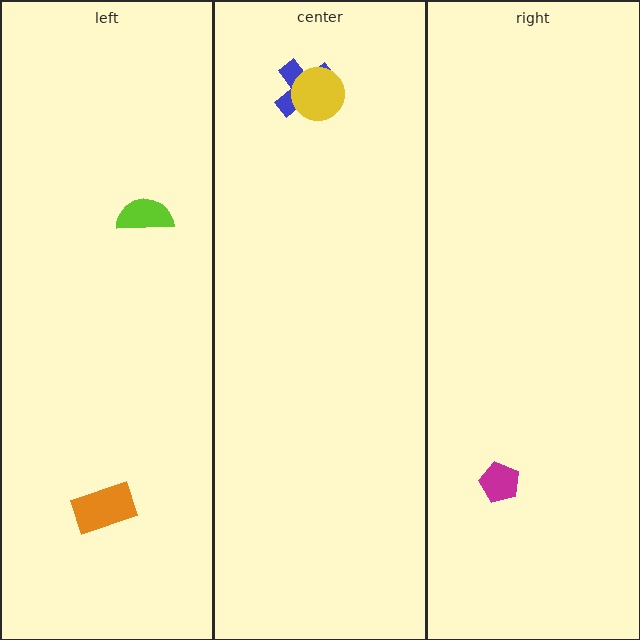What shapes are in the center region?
The blue cross, the yellow circle.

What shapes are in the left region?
The lime semicircle, the orange rectangle.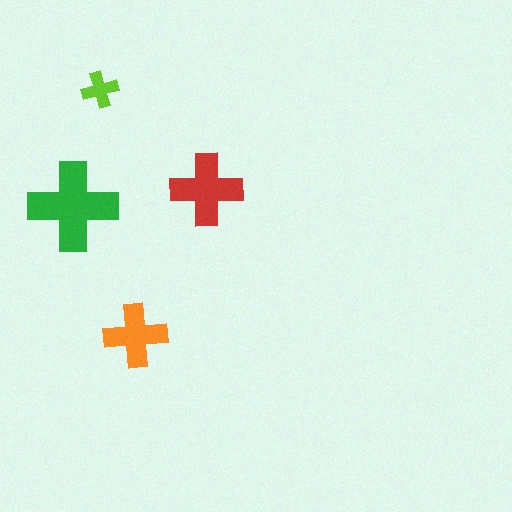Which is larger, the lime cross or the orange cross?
The orange one.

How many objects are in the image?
There are 4 objects in the image.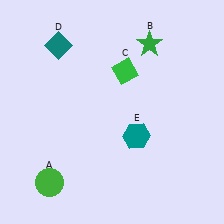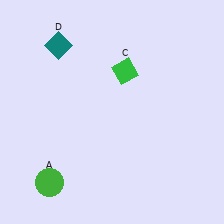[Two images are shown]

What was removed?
The teal hexagon (E), the green star (B) were removed in Image 2.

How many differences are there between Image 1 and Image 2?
There are 2 differences between the two images.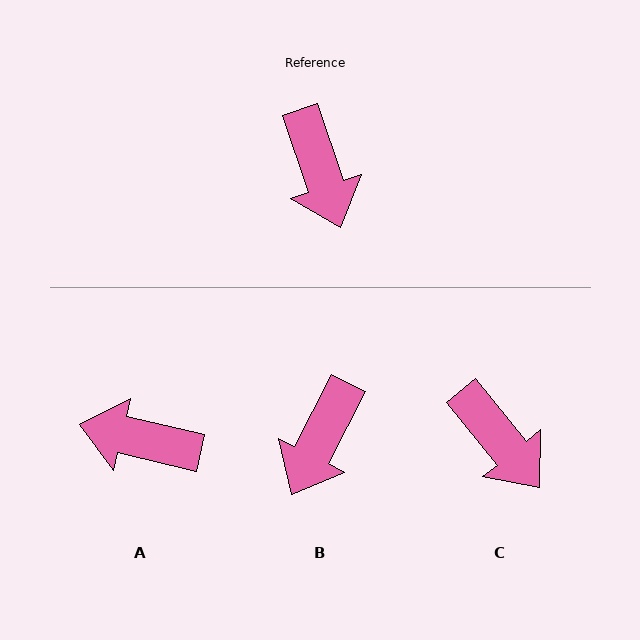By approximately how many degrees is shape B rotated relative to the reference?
Approximately 46 degrees clockwise.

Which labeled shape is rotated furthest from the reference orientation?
A, about 122 degrees away.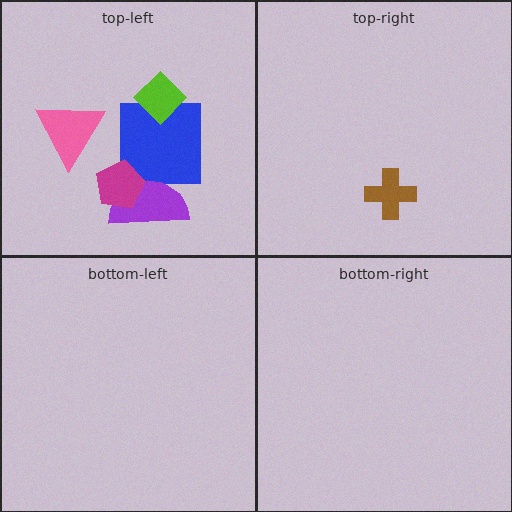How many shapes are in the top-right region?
1.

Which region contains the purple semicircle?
The top-left region.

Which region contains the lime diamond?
The top-left region.